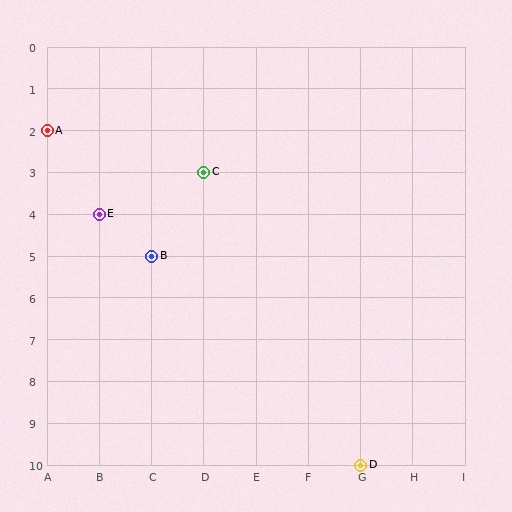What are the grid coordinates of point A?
Point A is at grid coordinates (A, 2).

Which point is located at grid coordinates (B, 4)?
Point E is at (B, 4).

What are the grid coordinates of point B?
Point B is at grid coordinates (C, 5).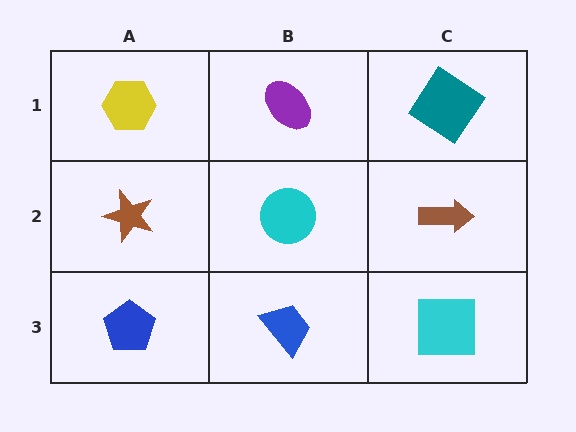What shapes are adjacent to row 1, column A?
A brown star (row 2, column A), a purple ellipse (row 1, column B).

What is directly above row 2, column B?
A purple ellipse.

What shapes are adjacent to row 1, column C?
A brown arrow (row 2, column C), a purple ellipse (row 1, column B).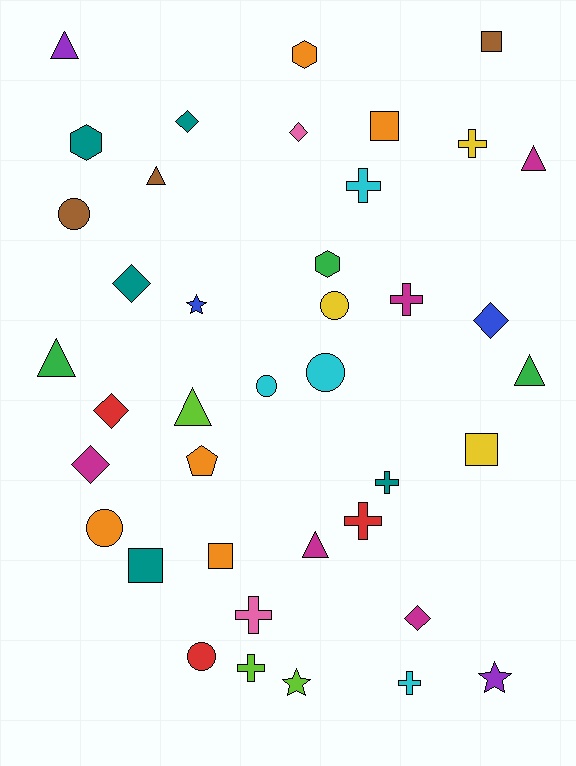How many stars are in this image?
There are 3 stars.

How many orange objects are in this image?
There are 5 orange objects.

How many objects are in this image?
There are 40 objects.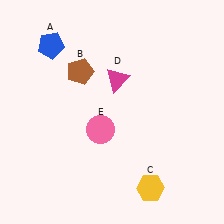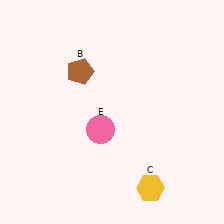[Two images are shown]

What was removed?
The magenta triangle (D), the blue pentagon (A) were removed in Image 2.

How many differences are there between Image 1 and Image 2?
There are 2 differences between the two images.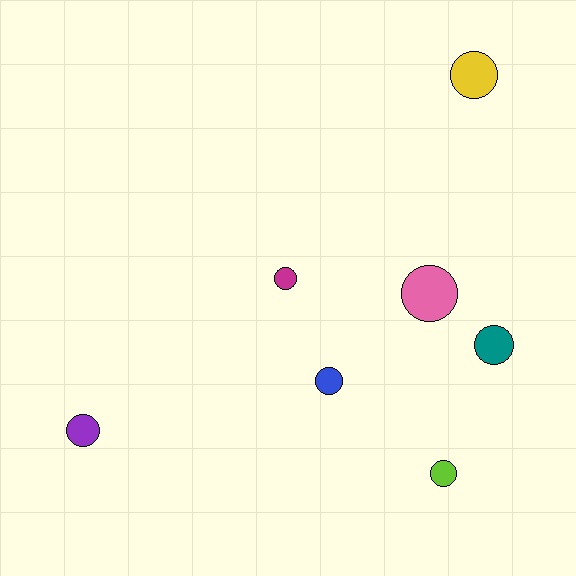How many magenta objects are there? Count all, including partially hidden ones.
There is 1 magenta object.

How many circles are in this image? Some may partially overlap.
There are 7 circles.